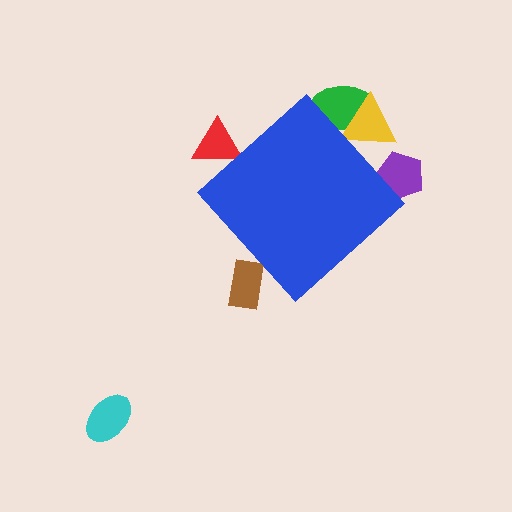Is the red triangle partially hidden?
Yes, the red triangle is partially hidden behind the blue diamond.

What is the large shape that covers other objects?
A blue diamond.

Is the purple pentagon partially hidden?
Yes, the purple pentagon is partially hidden behind the blue diamond.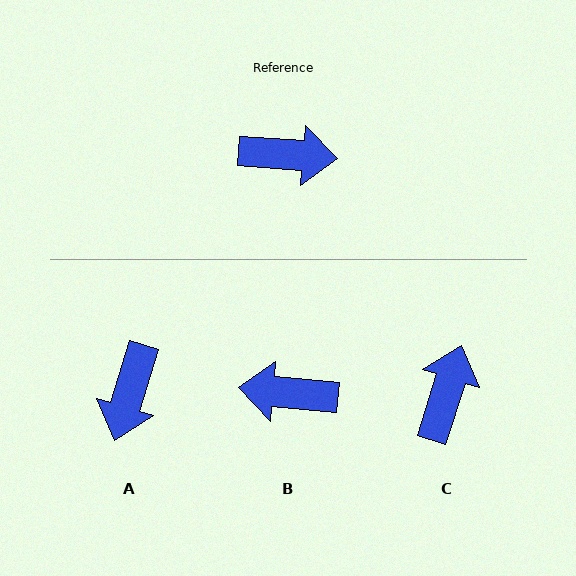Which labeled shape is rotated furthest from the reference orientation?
B, about 179 degrees away.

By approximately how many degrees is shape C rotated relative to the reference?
Approximately 76 degrees counter-clockwise.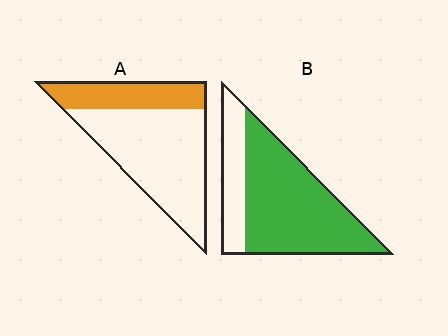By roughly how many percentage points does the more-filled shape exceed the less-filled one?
By roughly 45 percentage points (B over A).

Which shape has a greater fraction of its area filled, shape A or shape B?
Shape B.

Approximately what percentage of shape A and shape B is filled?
A is approximately 30% and B is approximately 75%.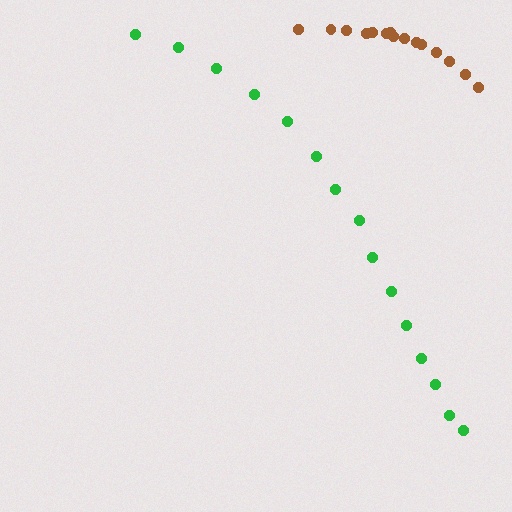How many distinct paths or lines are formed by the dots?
There are 2 distinct paths.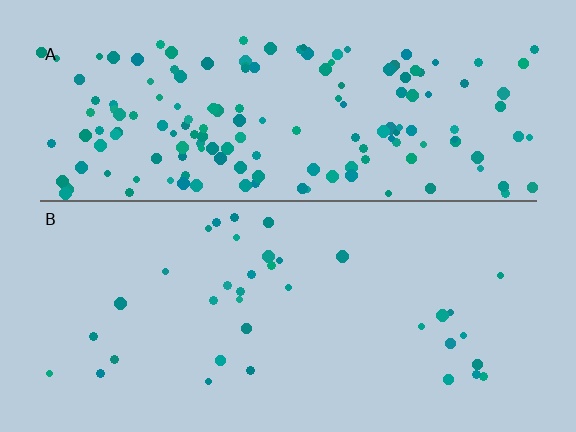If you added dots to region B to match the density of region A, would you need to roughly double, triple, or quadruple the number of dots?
Approximately quadruple.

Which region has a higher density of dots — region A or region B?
A (the top).